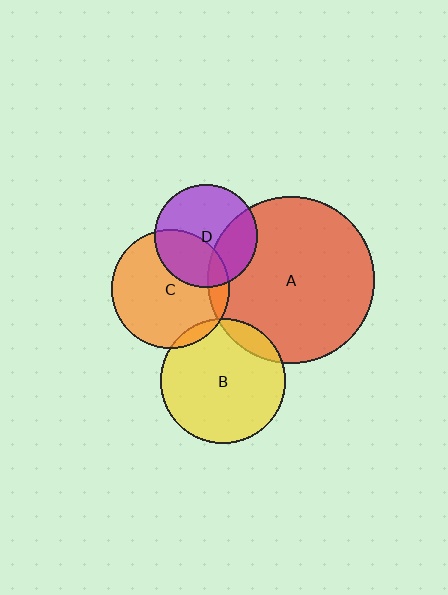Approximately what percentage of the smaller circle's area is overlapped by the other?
Approximately 10%.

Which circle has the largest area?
Circle A (red).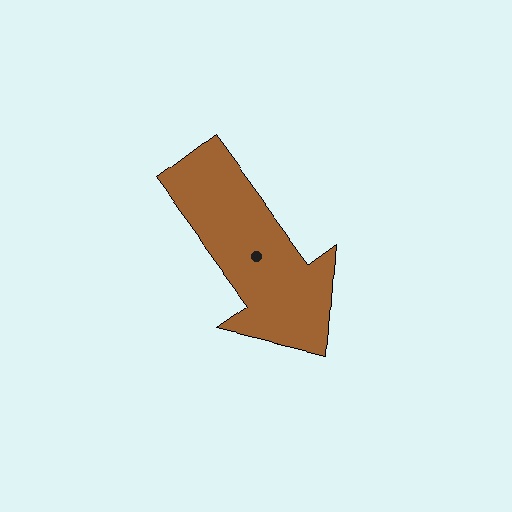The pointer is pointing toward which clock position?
Roughly 5 o'clock.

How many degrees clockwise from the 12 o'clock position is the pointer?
Approximately 144 degrees.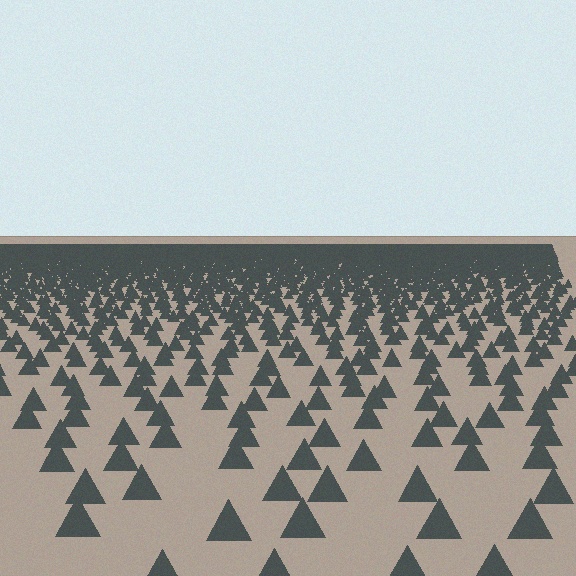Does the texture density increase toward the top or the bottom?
Density increases toward the top.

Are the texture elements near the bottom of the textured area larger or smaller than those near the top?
Larger. Near the bottom, elements are closer to the viewer and appear at a bigger on-screen size.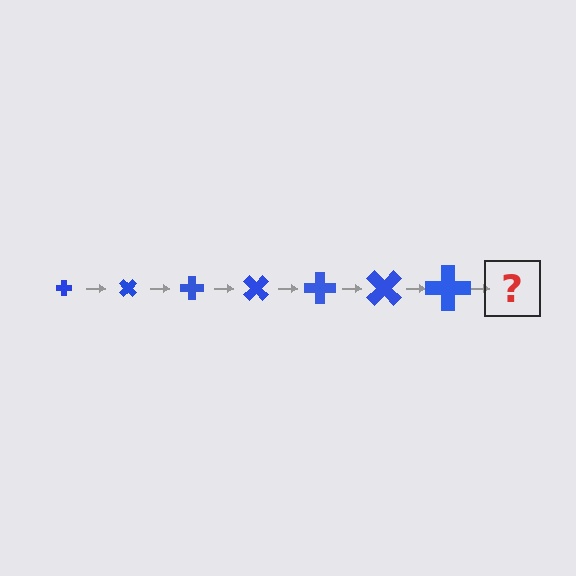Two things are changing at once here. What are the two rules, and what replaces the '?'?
The two rules are that the cross grows larger each step and it rotates 45 degrees each step. The '?' should be a cross, larger than the previous one and rotated 315 degrees from the start.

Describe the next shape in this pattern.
It should be a cross, larger than the previous one and rotated 315 degrees from the start.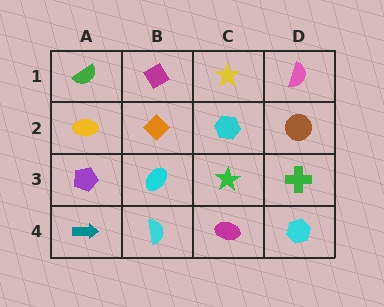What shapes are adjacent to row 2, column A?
A green semicircle (row 1, column A), a purple pentagon (row 3, column A), an orange diamond (row 2, column B).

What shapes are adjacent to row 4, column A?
A purple pentagon (row 3, column A), a cyan semicircle (row 4, column B).